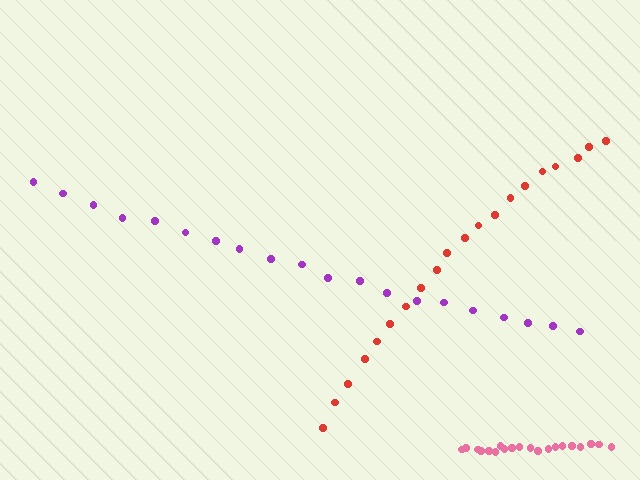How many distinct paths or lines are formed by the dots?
There are 3 distinct paths.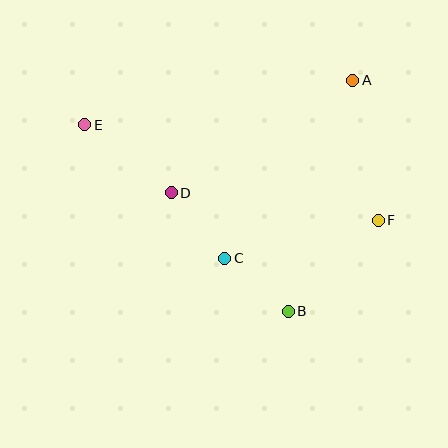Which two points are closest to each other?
Points B and C are closest to each other.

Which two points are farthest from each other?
Points E and F are farthest from each other.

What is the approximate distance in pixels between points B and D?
The distance between B and D is approximately 166 pixels.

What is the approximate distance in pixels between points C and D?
The distance between C and D is approximately 84 pixels.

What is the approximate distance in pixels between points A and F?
The distance between A and F is approximately 142 pixels.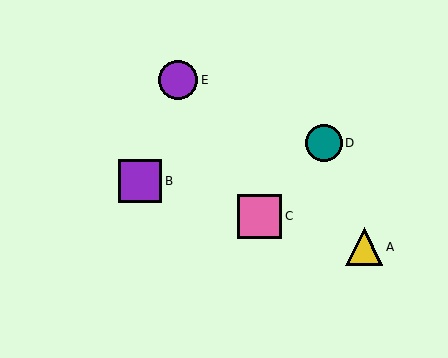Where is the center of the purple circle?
The center of the purple circle is at (178, 80).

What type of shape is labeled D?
Shape D is a teal circle.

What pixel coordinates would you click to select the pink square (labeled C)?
Click at (260, 216) to select the pink square C.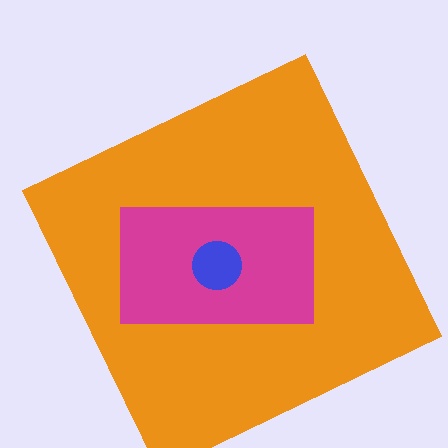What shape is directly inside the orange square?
The magenta rectangle.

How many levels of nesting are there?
3.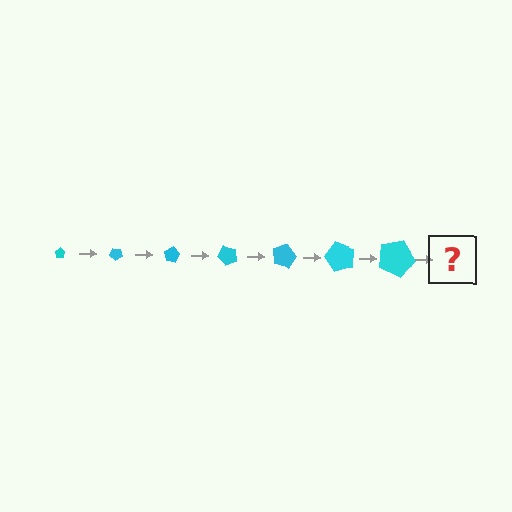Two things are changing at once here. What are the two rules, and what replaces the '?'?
The two rules are that the pentagon grows larger each step and it rotates 40 degrees each step. The '?' should be a pentagon, larger than the previous one and rotated 280 degrees from the start.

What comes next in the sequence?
The next element should be a pentagon, larger than the previous one and rotated 280 degrees from the start.